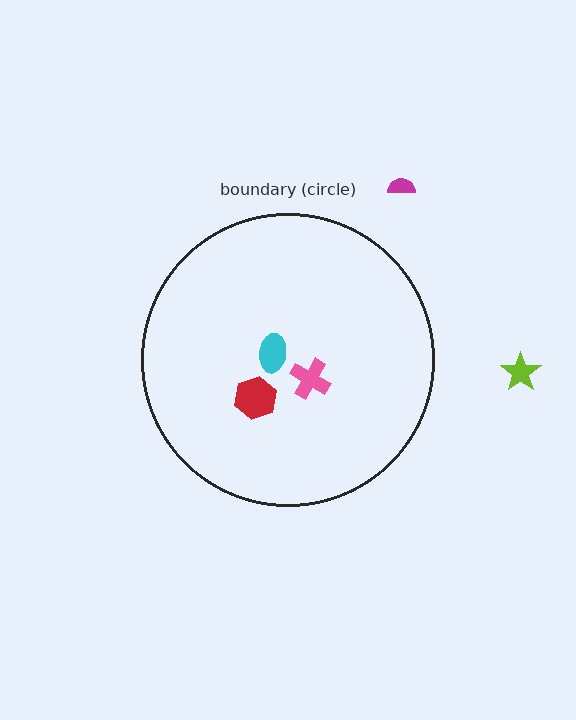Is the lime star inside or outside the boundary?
Outside.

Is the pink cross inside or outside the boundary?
Inside.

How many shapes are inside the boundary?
3 inside, 2 outside.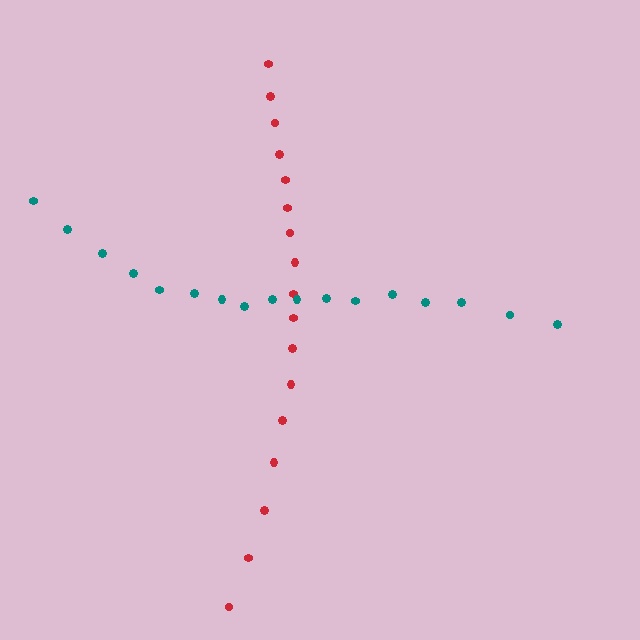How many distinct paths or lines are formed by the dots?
There are 2 distinct paths.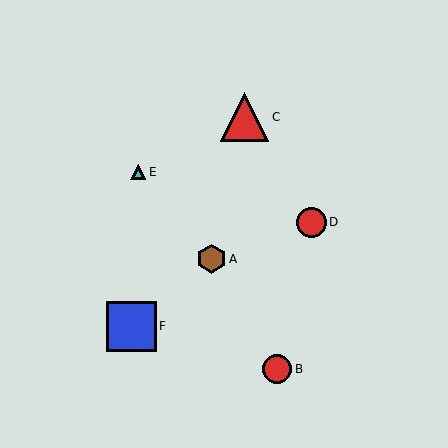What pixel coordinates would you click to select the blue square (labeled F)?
Click at (131, 326) to select the blue square F.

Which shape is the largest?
The blue square (labeled F) is the largest.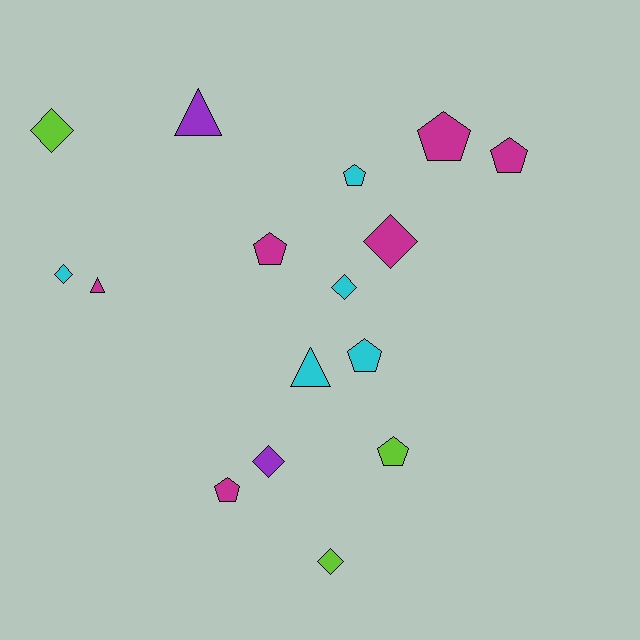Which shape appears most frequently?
Pentagon, with 7 objects.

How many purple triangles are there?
There is 1 purple triangle.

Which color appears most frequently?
Magenta, with 6 objects.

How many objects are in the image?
There are 16 objects.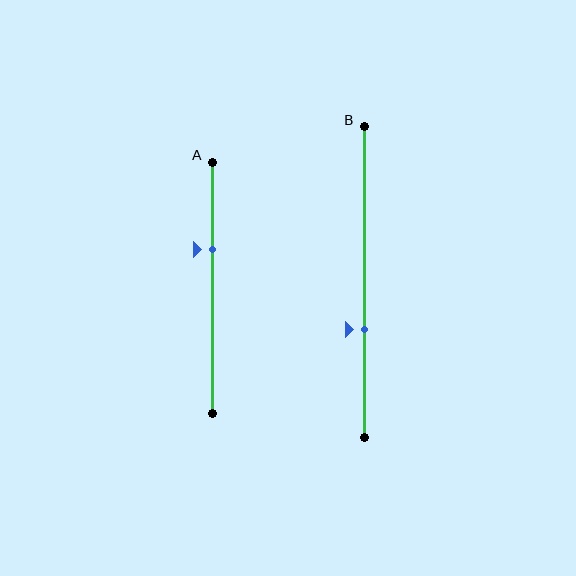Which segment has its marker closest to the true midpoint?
Segment B has its marker closest to the true midpoint.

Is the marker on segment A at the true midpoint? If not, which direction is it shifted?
No, the marker on segment A is shifted upward by about 15% of the segment length.